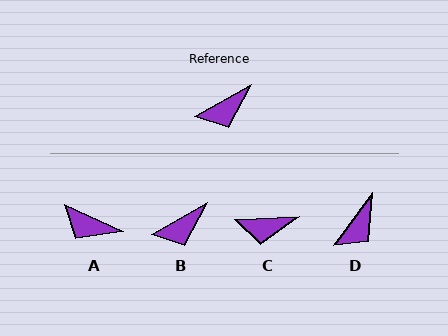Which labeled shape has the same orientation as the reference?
B.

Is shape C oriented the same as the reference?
No, it is off by about 27 degrees.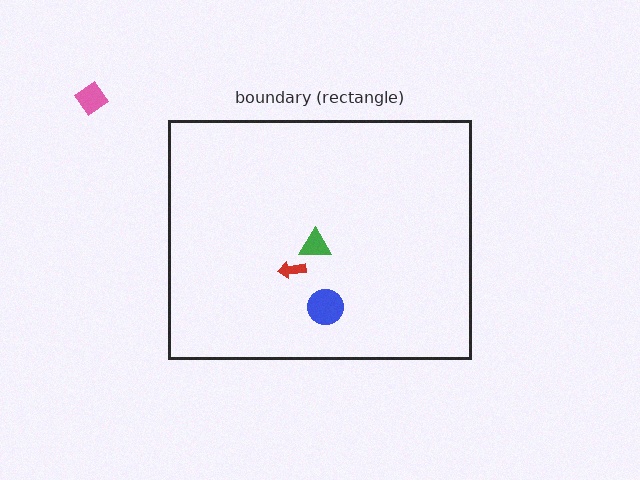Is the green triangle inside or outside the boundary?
Inside.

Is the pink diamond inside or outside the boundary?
Outside.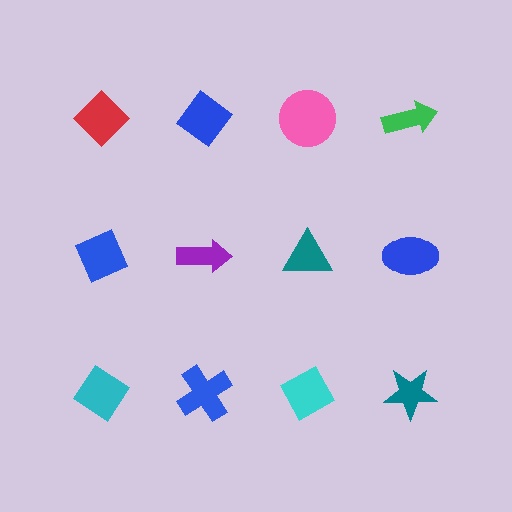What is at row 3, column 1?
A cyan diamond.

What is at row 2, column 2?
A purple arrow.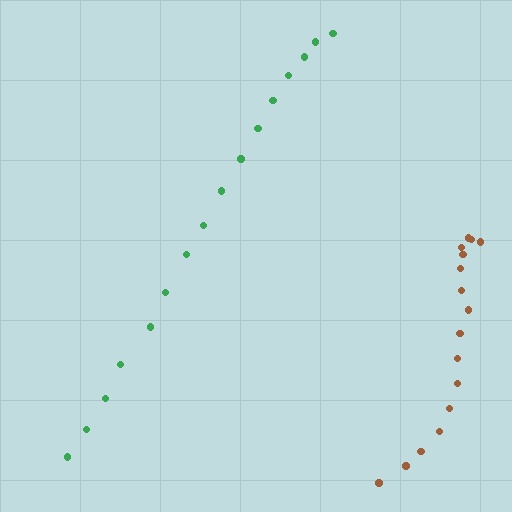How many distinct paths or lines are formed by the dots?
There are 2 distinct paths.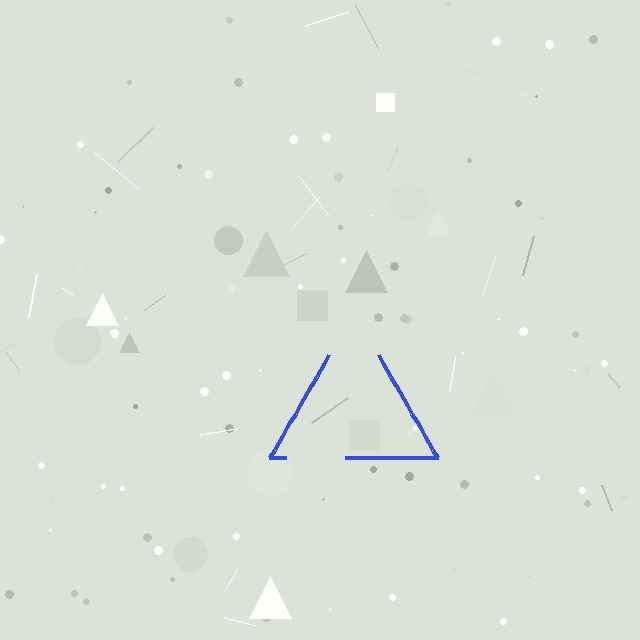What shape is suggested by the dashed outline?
The dashed outline suggests a triangle.